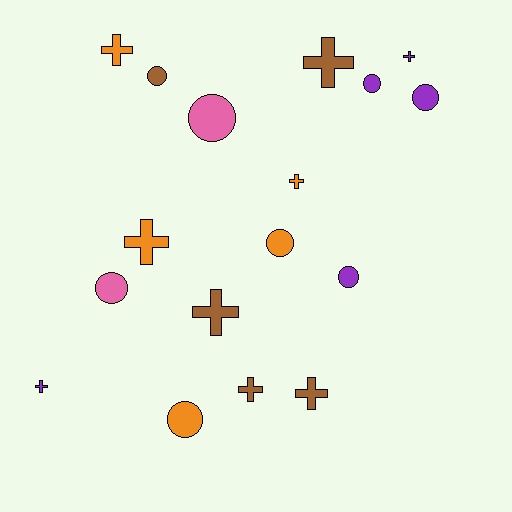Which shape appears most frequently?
Cross, with 9 objects.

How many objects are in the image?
There are 17 objects.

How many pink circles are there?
There are 2 pink circles.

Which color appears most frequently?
Orange, with 5 objects.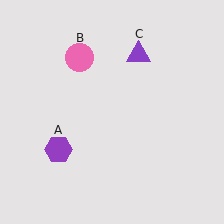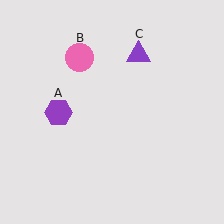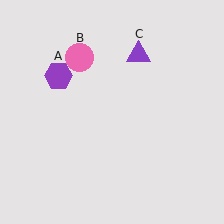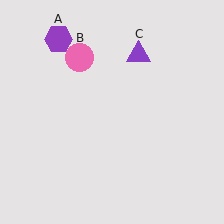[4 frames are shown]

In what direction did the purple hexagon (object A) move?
The purple hexagon (object A) moved up.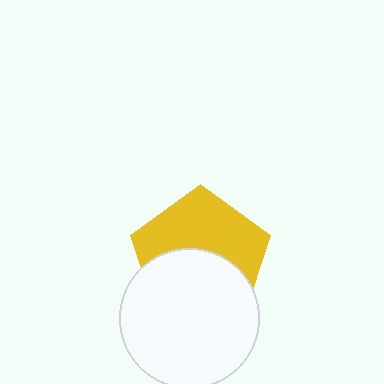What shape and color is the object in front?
The object in front is a white circle.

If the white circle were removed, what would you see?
You would see the complete yellow pentagon.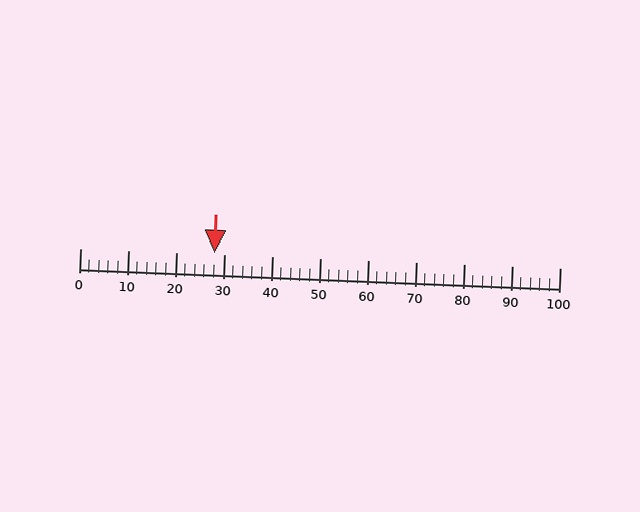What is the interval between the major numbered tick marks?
The major tick marks are spaced 10 units apart.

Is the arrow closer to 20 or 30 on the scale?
The arrow is closer to 30.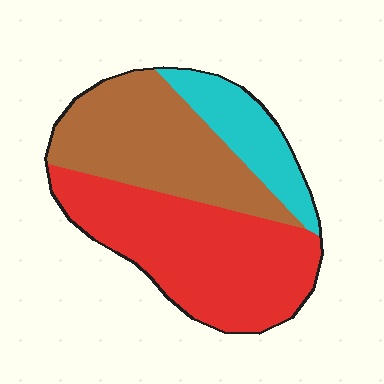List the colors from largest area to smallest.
From largest to smallest: red, brown, cyan.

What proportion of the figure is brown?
Brown covers 36% of the figure.